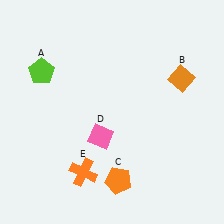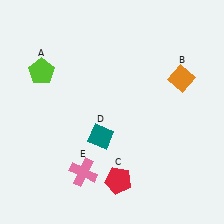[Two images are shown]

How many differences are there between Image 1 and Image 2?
There are 3 differences between the two images.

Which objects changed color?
C changed from orange to red. D changed from pink to teal. E changed from orange to pink.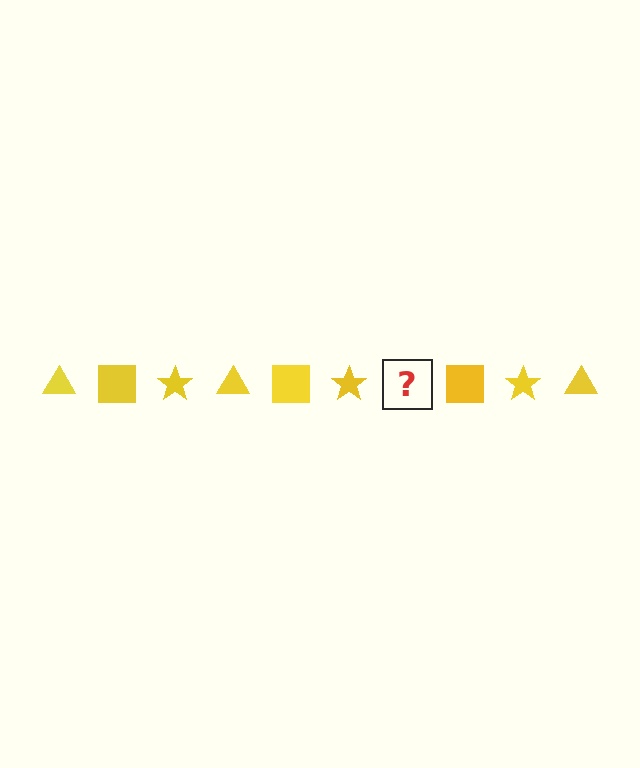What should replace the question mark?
The question mark should be replaced with a yellow triangle.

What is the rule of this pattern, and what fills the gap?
The rule is that the pattern cycles through triangle, square, star shapes in yellow. The gap should be filled with a yellow triangle.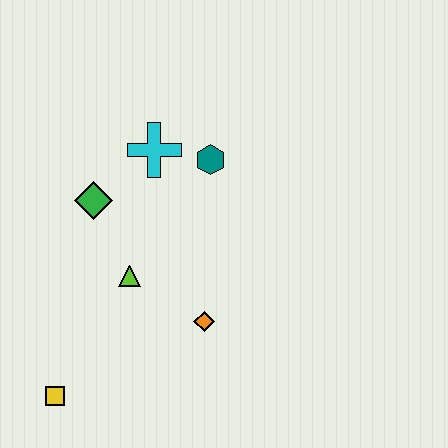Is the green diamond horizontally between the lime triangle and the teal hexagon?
No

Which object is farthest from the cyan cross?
The yellow square is farthest from the cyan cross.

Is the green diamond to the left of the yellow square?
No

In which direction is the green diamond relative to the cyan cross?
The green diamond is to the left of the cyan cross.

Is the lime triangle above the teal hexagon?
No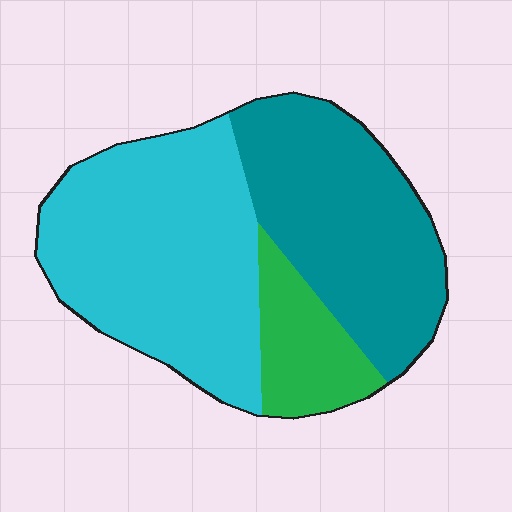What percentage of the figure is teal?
Teal covers 38% of the figure.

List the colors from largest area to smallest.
From largest to smallest: cyan, teal, green.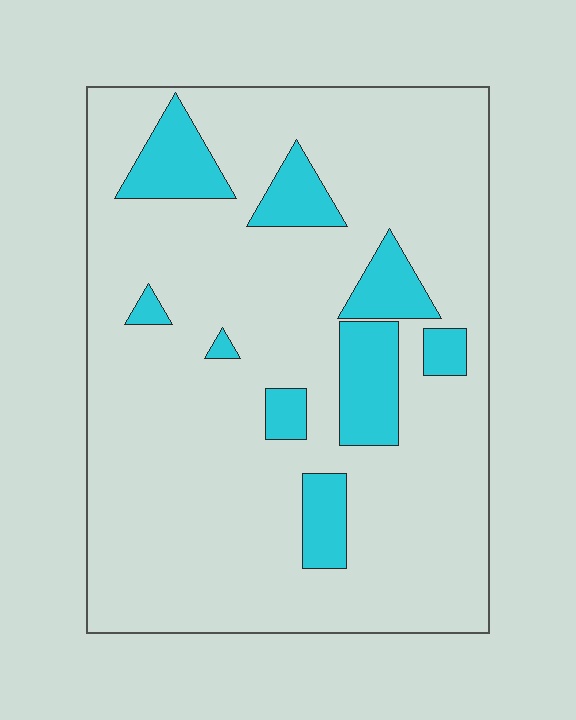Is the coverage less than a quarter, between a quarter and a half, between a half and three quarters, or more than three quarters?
Less than a quarter.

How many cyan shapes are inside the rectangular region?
9.